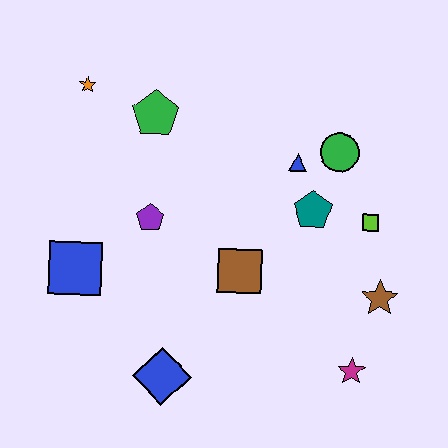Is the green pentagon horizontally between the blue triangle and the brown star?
No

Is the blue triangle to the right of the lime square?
No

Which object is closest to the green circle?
The blue triangle is closest to the green circle.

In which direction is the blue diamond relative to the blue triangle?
The blue diamond is below the blue triangle.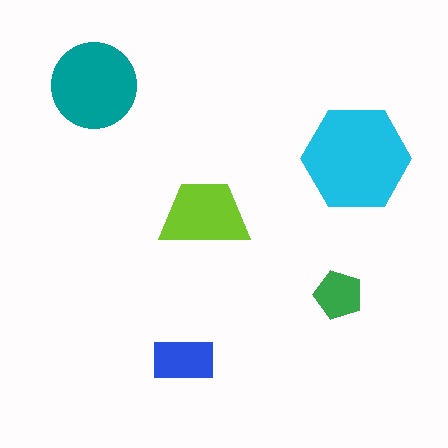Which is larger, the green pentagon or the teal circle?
The teal circle.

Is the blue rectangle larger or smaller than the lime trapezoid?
Smaller.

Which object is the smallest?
The green pentagon.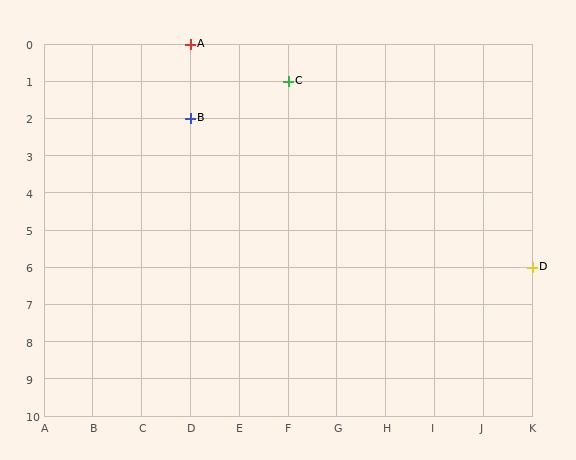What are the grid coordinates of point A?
Point A is at grid coordinates (D, 0).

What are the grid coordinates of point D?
Point D is at grid coordinates (K, 6).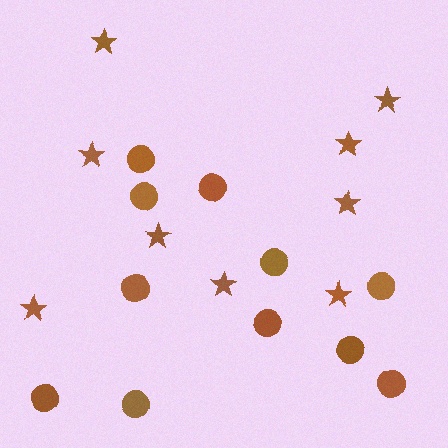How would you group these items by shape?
There are 2 groups: one group of circles (11) and one group of stars (9).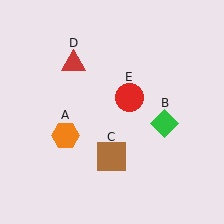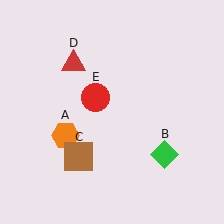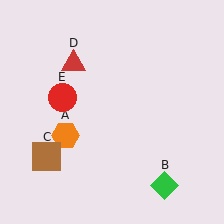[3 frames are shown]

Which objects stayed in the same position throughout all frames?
Orange hexagon (object A) and red triangle (object D) remained stationary.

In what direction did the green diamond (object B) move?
The green diamond (object B) moved down.